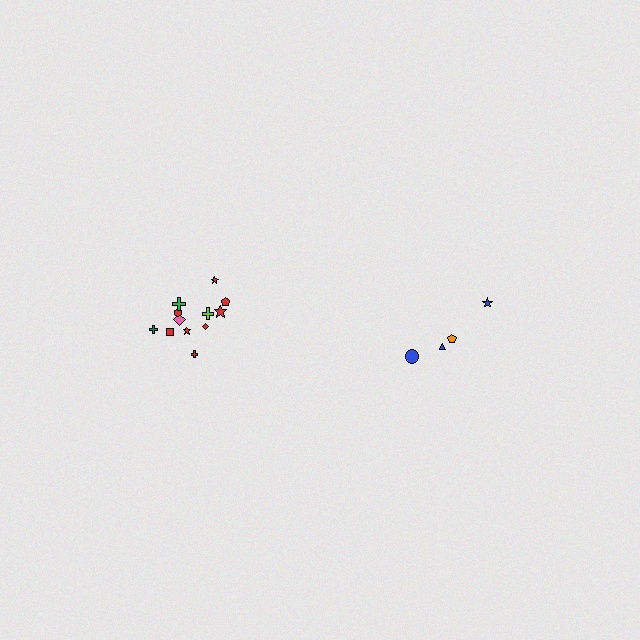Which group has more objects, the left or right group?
The left group.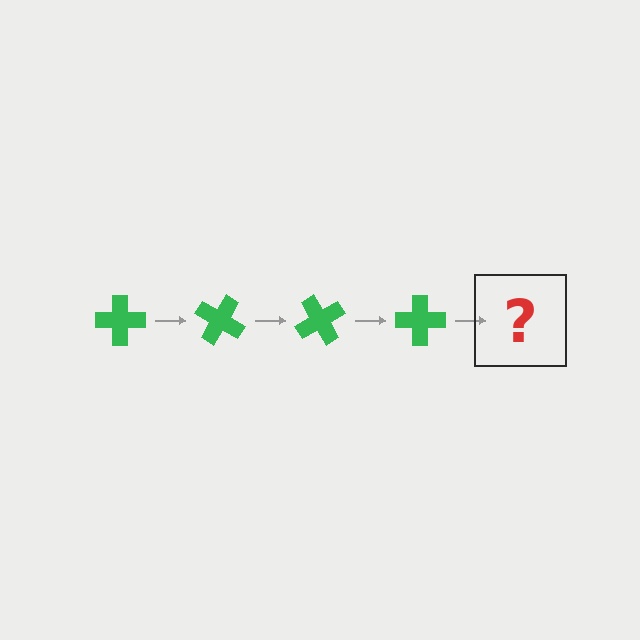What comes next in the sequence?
The next element should be a green cross rotated 120 degrees.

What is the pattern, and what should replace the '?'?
The pattern is that the cross rotates 30 degrees each step. The '?' should be a green cross rotated 120 degrees.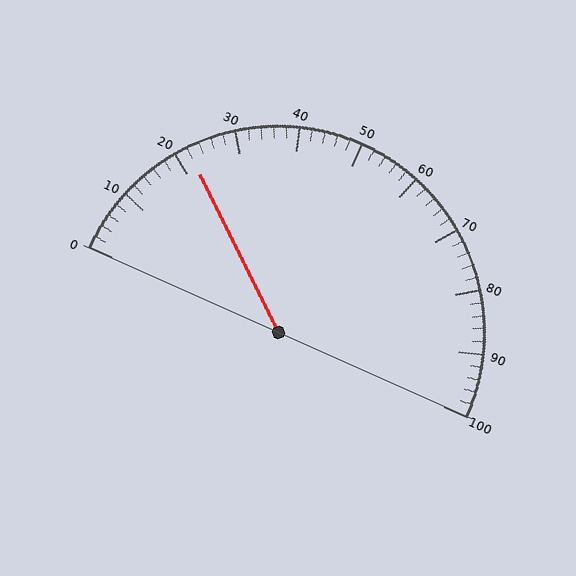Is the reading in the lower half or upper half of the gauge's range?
The reading is in the lower half of the range (0 to 100).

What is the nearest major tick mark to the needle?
The nearest major tick mark is 20.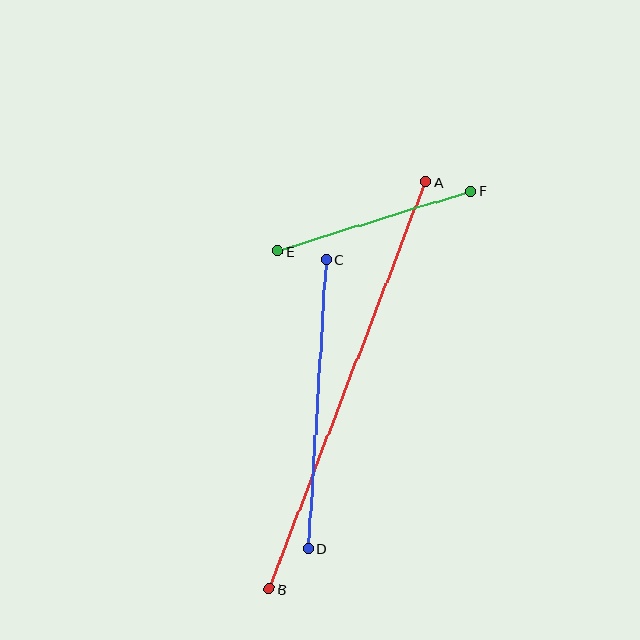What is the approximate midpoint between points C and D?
The midpoint is at approximately (317, 404) pixels.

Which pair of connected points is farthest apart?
Points A and B are farthest apart.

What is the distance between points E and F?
The distance is approximately 202 pixels.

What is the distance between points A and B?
The distance is approximately 436 pixels.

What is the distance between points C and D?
The distance is approximately 289 pixels.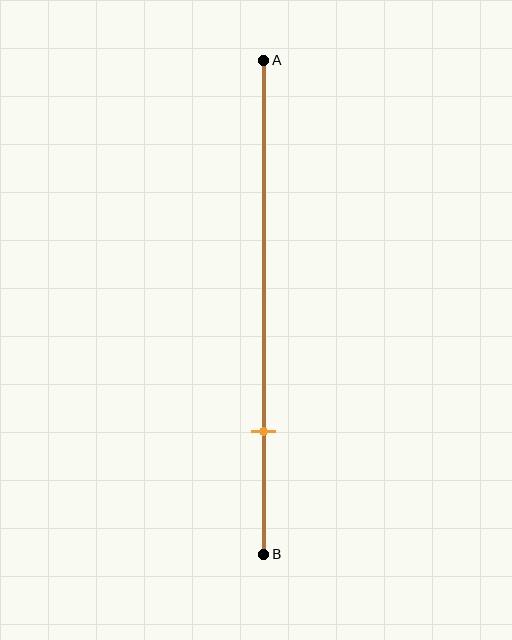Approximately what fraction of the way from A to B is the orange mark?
The orange mark is approximately 75% of the way from A to B.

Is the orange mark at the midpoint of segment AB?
No, the mark is at about 75% from A, not at the 50% midpoint.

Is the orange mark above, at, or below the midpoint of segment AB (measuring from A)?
The orange mark is below the midpoint of segment AB.